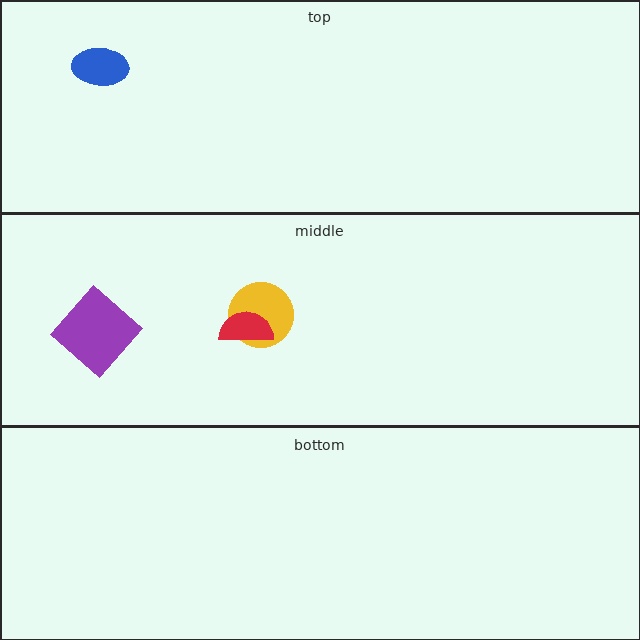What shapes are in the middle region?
The yellow circle, the purple diamond, the red semicircle.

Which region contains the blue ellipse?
The top region.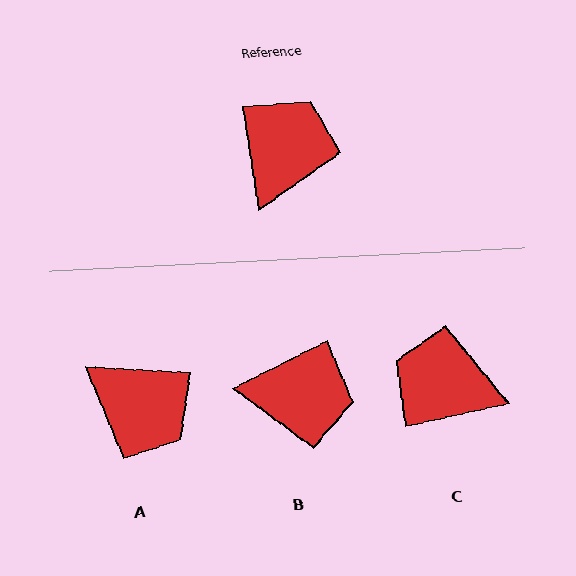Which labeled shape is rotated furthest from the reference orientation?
A, about 102 degrees away.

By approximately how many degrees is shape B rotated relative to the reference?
Approximately 71 degrees clockwise.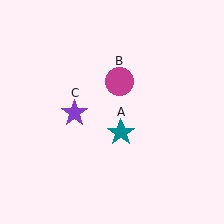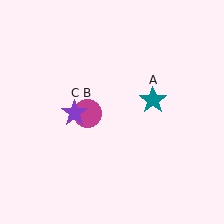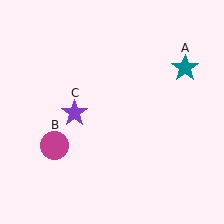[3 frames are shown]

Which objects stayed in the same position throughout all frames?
Purple star (object C) remained stationary.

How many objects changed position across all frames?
2 objects changed position: teal star (object A), magenta circle (object B).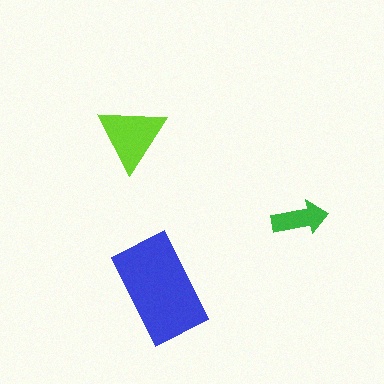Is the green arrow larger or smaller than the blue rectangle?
Smaller.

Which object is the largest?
The blue rectangle.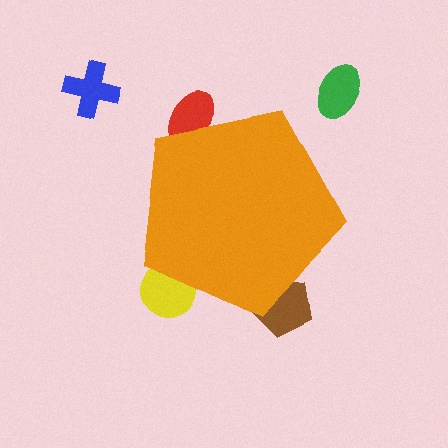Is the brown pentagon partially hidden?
Yes, the brown pentagon is partially hidden behind the orange pentagon.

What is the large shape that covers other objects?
An orange pentagon.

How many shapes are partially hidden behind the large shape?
3 shapes are partially hidden.